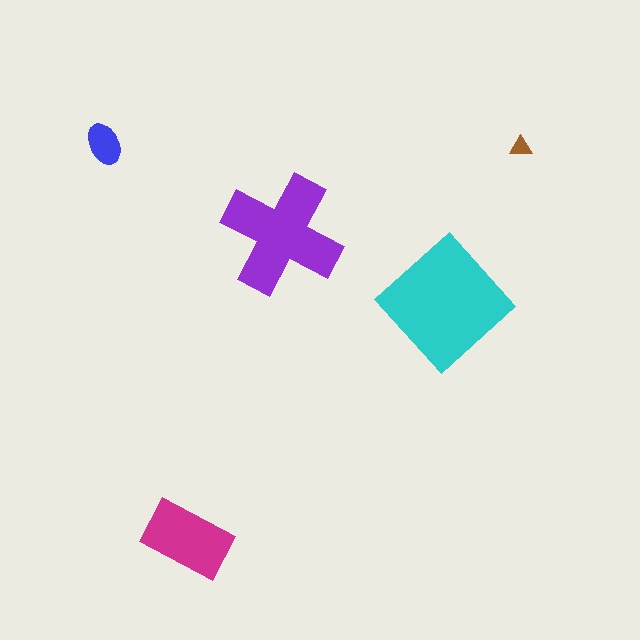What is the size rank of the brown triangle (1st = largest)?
5th.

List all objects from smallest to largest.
The brown triangle, the blue ellipse, the magenta rectangle, the purple cross, the cyan diamond.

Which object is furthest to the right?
The brown triangle is rightmost.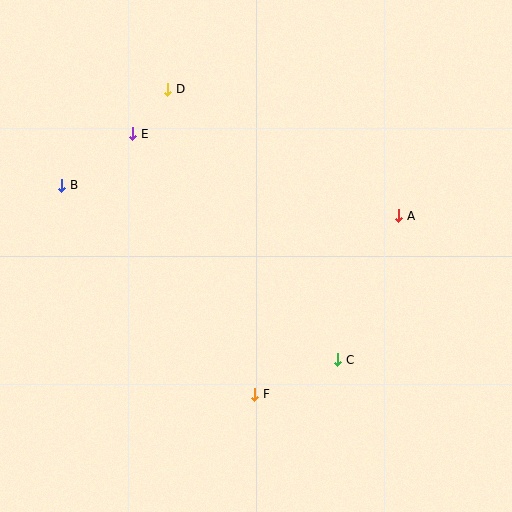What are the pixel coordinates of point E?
Point E is at (133, 134).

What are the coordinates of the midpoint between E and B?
The midpoint between E and B is at (97, 160).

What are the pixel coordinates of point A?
Point A is at (399, 216).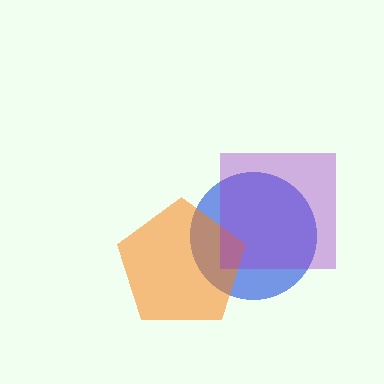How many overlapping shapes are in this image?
There are 3 overlapping shapes in the image.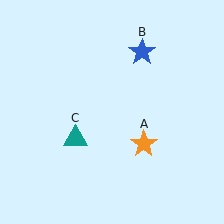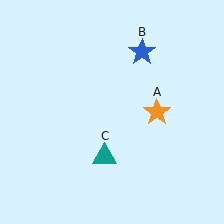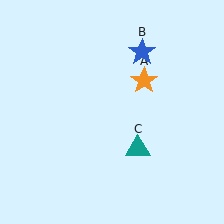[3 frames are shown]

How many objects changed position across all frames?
2 objects changed position: orange star (object A), teal triangle (object C).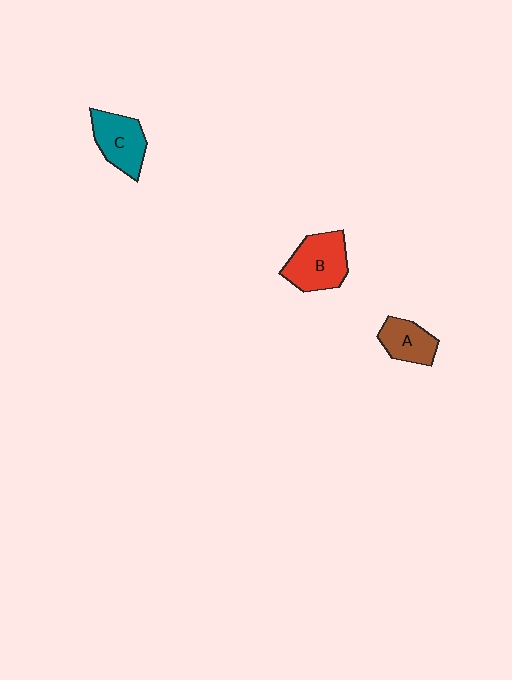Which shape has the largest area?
Shape B (red).